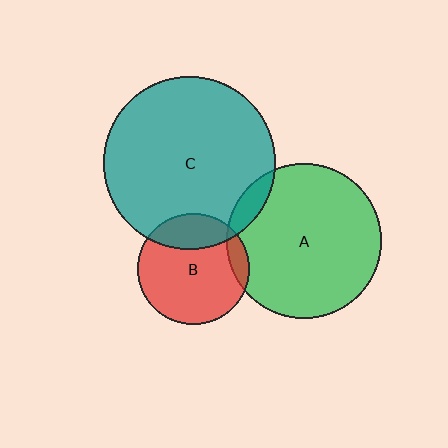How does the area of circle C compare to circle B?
Approximately 2.4 times.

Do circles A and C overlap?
Yes.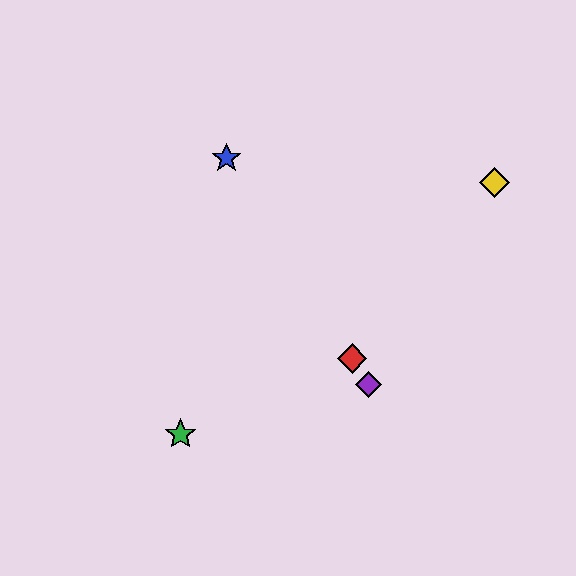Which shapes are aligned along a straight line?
The red diamond, the blue star, the purple diamond are aligned along a straight line.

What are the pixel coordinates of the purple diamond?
The purple diamond is at (369, 385).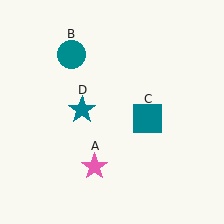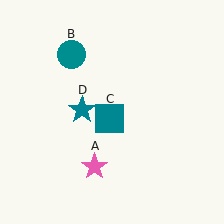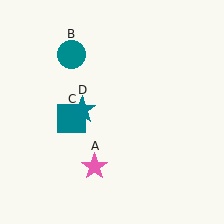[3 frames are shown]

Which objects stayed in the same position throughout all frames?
Pink star (object A) and teal circle (object B) and teal star (object D) remained stationary.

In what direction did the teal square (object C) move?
The teal square (object C) moved left.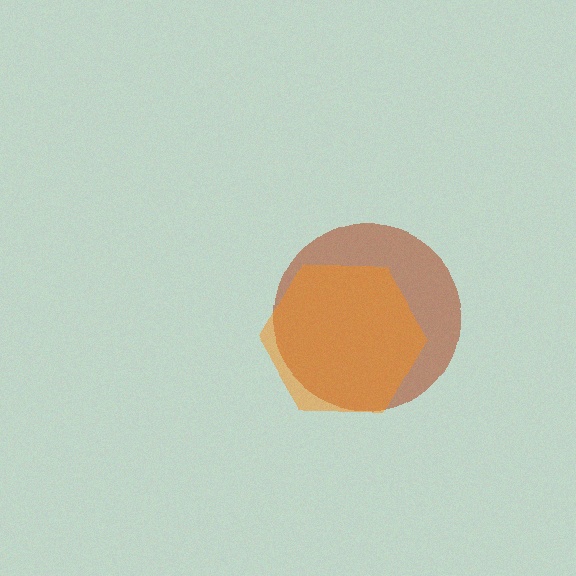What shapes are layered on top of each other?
The layered shapes are: a brown circle, an orange hexagon.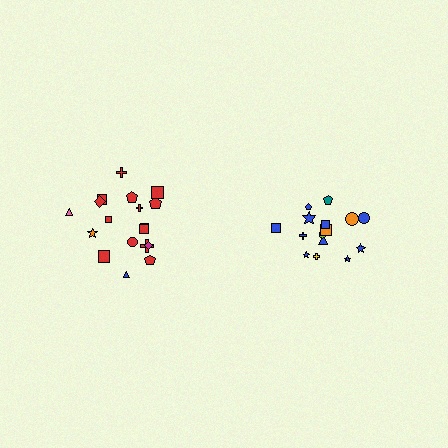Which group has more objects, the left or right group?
The left group.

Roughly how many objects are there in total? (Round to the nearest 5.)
Roughly 35 objects in total.